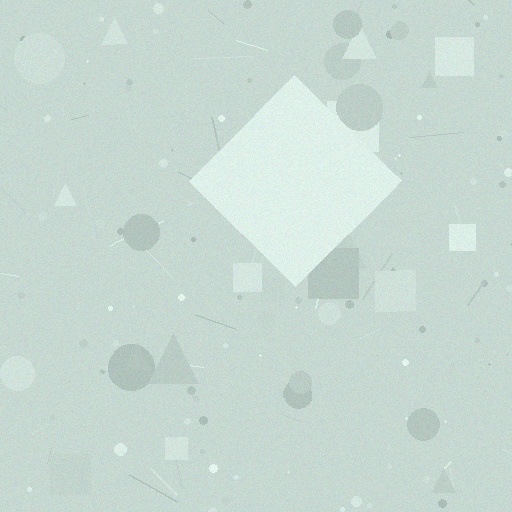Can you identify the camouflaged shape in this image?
The camouflaged shape is a diamond.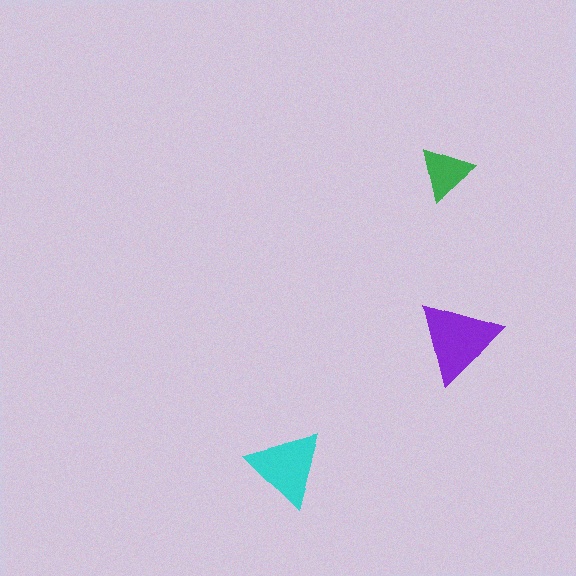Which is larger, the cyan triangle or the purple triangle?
The purple one.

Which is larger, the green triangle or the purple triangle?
The purple one.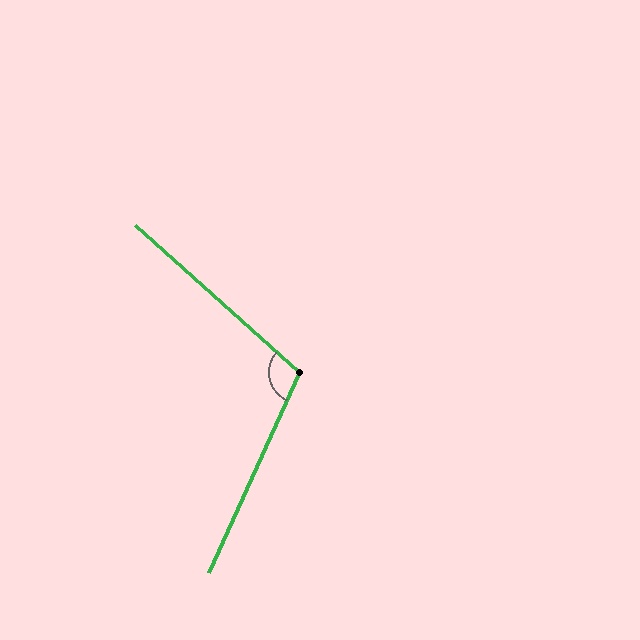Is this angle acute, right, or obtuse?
It is obtuse.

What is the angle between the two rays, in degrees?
Approximately 107 degrees.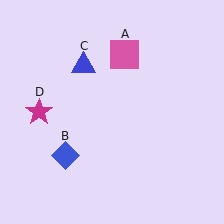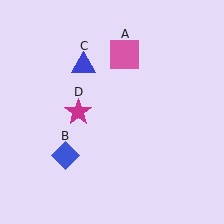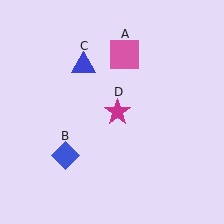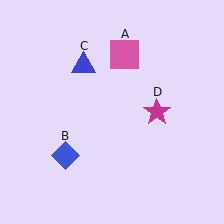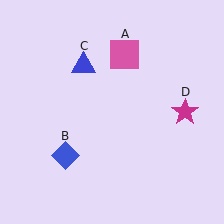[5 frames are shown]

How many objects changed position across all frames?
1 object changed position: magenta star (object D).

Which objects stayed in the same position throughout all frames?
Pink square (object A) and blue diamond (object B) and blue triangle (object C) remained stationary.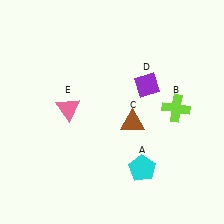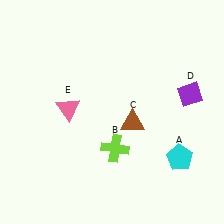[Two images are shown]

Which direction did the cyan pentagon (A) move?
The cyan pentagon (A) moved right.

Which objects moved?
The objects that moved are: the cyan pentagon (A), the lime cross (B), the purple diamond (D).